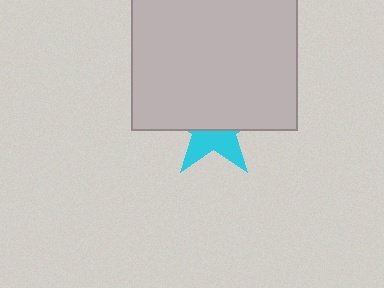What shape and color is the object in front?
The object in front is a light gray square.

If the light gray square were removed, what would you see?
You would see the complete cyan star.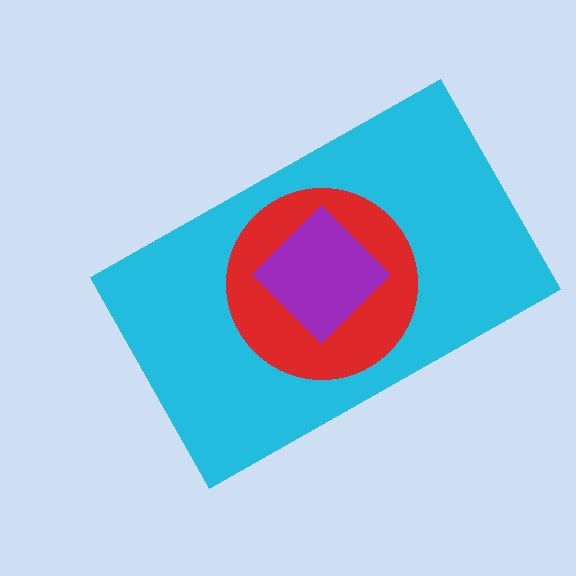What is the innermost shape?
The purple diamond.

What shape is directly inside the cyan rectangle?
The red circle.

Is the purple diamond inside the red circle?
Yes.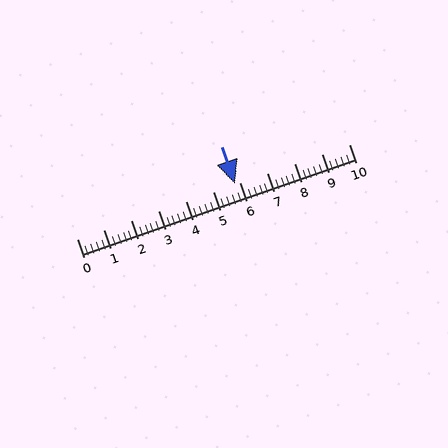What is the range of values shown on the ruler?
The ruler shows values from 0 to 10.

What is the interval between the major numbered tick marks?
The major tick marks are spaced 1 units apart.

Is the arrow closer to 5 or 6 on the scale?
The arrow is closer to 6.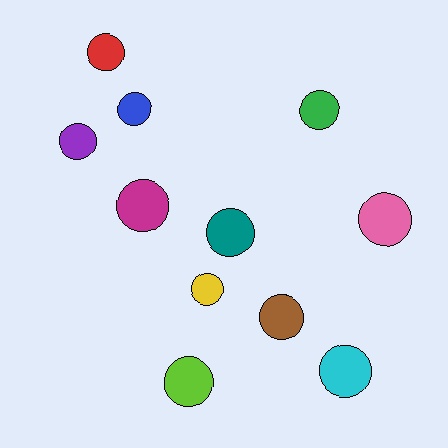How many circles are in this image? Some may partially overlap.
There are 11 circles.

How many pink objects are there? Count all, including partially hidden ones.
There is 1 pink object.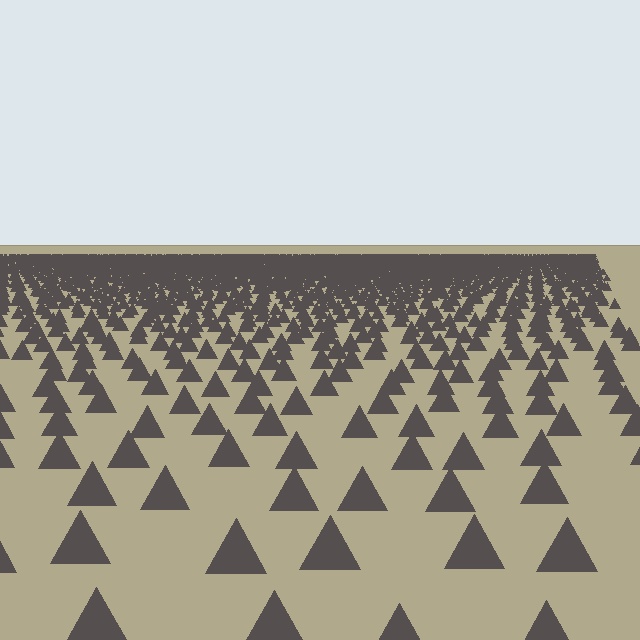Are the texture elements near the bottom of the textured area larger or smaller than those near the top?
Larger. Near the bottom, elements are closer to the viewer and appear at a bigger on-screen size.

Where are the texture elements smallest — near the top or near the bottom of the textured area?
Near the top.